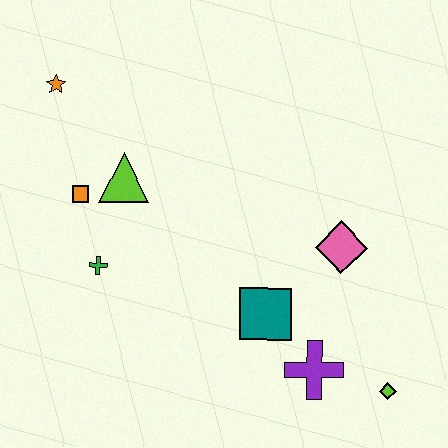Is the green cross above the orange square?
No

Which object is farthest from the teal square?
The orange star is farthest from the teal square.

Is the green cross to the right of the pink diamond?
No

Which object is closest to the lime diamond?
The purple cross is closest to the lime diamond.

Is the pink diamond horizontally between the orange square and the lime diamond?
Yes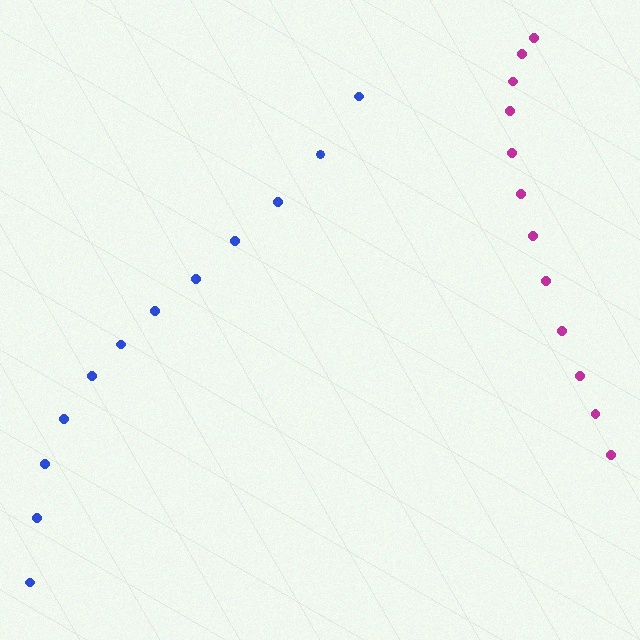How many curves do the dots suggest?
There are 2 distinct paths.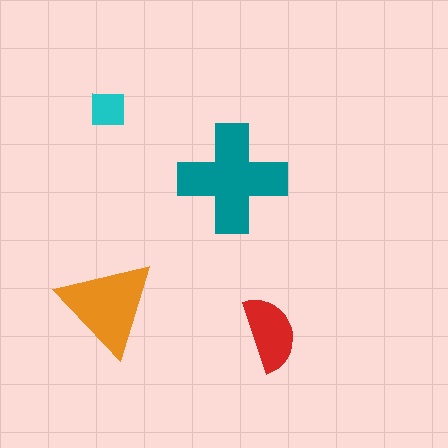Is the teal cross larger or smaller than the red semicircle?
Larger.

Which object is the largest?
The teal cross.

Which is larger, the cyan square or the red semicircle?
The red semicircle.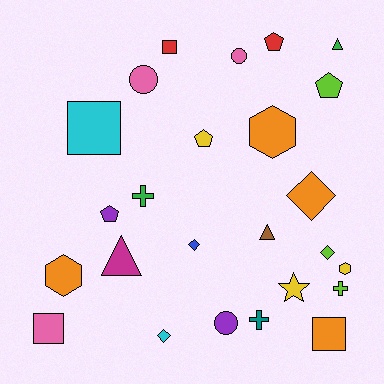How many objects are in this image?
There are 25 objects.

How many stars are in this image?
There is 1 star.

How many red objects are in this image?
There are 2 red objects.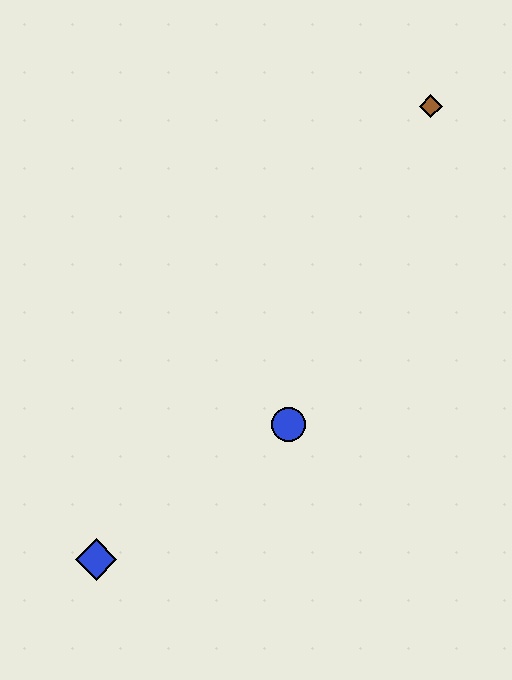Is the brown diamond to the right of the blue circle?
Yes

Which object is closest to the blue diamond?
The blue circle is closest to the blue diamond.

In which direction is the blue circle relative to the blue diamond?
The blue circle is to the right of the blue diamond.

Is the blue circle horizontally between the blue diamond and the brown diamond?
Yes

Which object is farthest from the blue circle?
The brown diamond is farthest from the blue circle.